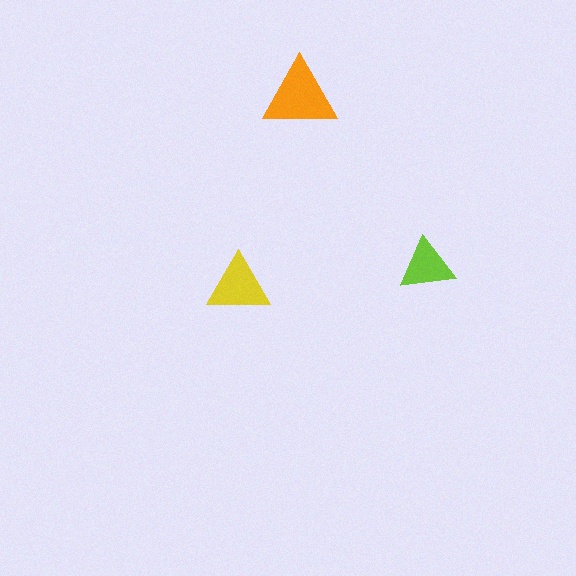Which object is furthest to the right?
The lime triangle is rightmost.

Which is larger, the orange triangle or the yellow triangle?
The orange one.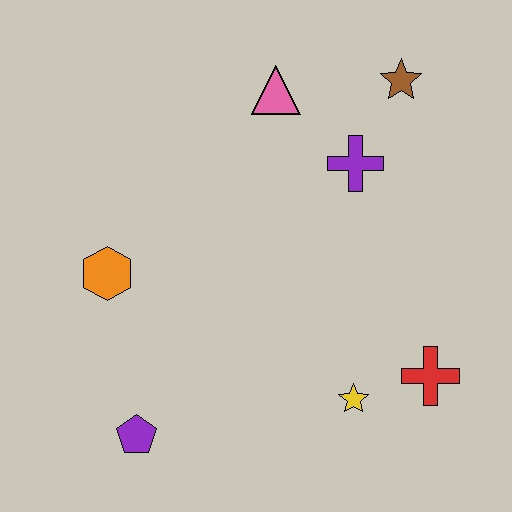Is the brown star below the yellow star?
No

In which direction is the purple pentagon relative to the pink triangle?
The purple pentagon is below the pink triangle.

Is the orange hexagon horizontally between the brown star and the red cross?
No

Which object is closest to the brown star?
The purple cross is closest to the brown star.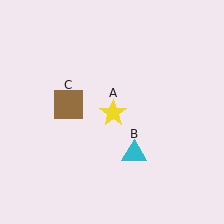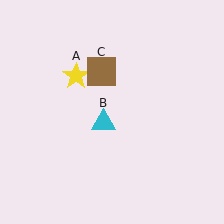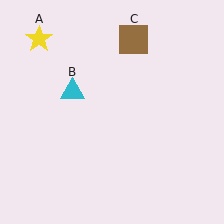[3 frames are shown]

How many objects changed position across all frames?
3 objects changed position: yellow star (object A), cyan triangle (object B), brown square (object C).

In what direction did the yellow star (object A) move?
The yellow star (object A) moved up and to the left.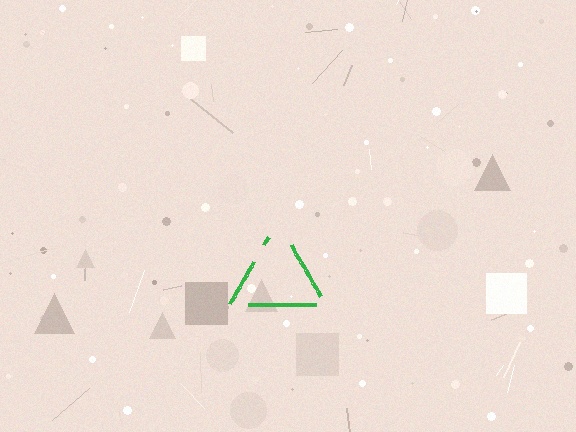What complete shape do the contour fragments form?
The contour fragments form a triangle.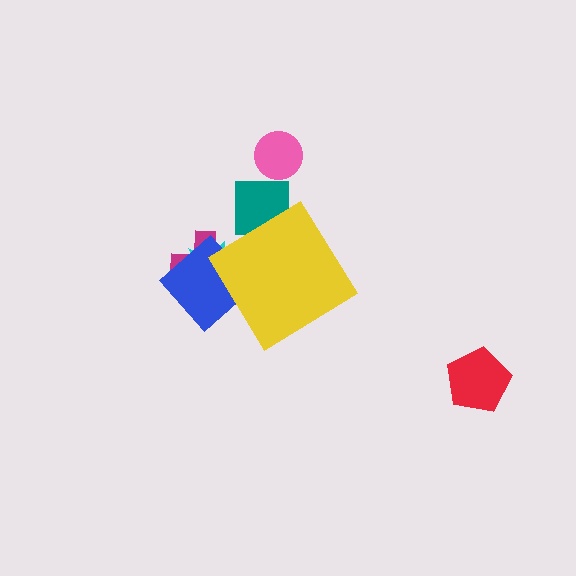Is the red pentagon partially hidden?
No, the red pentagon is fully visible.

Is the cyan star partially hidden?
Yes, the cyan star is partially hidden behind the yellow diamond.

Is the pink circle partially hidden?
No, the pink circle is fully visible.